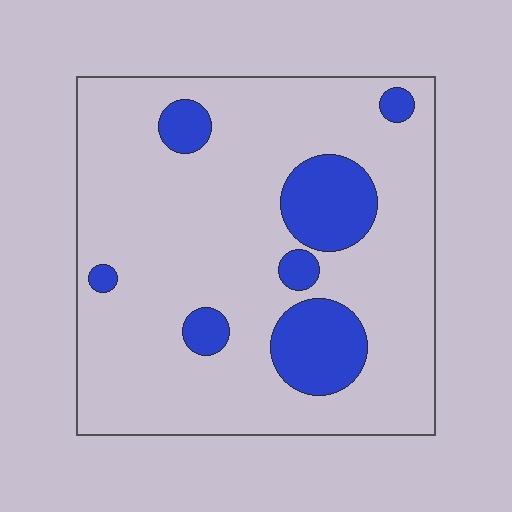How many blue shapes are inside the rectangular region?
7.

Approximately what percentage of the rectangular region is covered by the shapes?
Approximately 15%.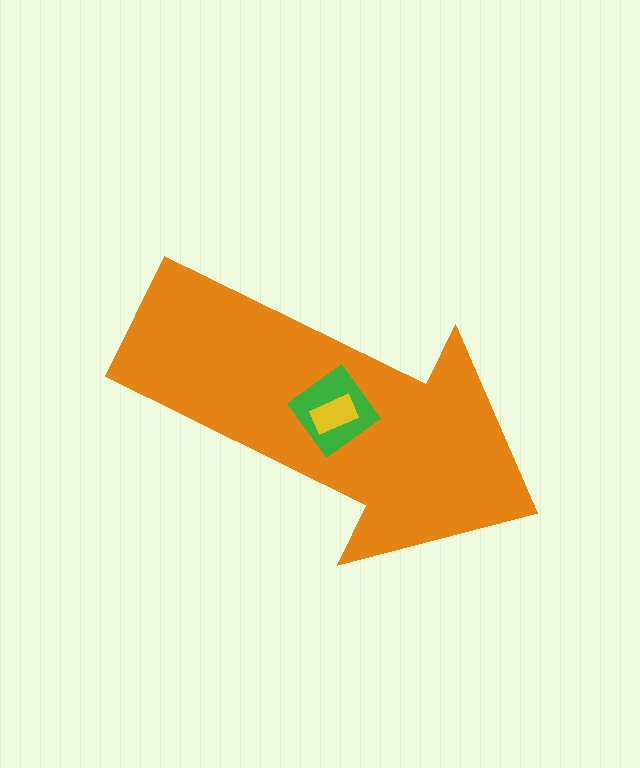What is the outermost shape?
The orange arrow.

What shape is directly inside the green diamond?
The yellow rectangle.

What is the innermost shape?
The yellow rectangle.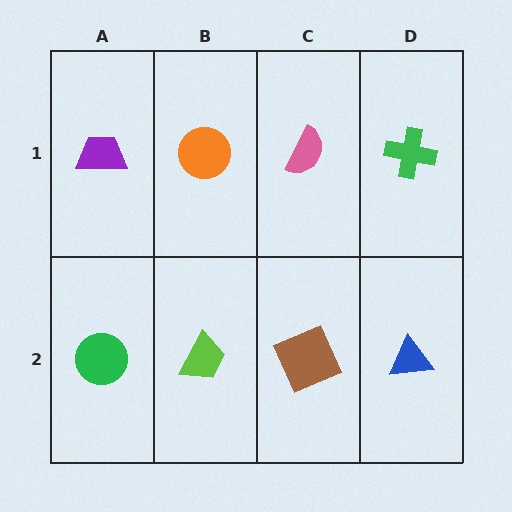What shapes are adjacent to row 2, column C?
A pink semicircle (row 1, column C), a lime trapezoid (row 2, column B), a blue triangle (row 2, column D).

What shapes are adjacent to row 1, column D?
A blue triangle (row 2, column D), a pink semicircle (row 1, column C).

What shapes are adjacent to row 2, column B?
An orange circle (row 1, column B), a green circle (row 2, column A), a brown square (row 2, column C).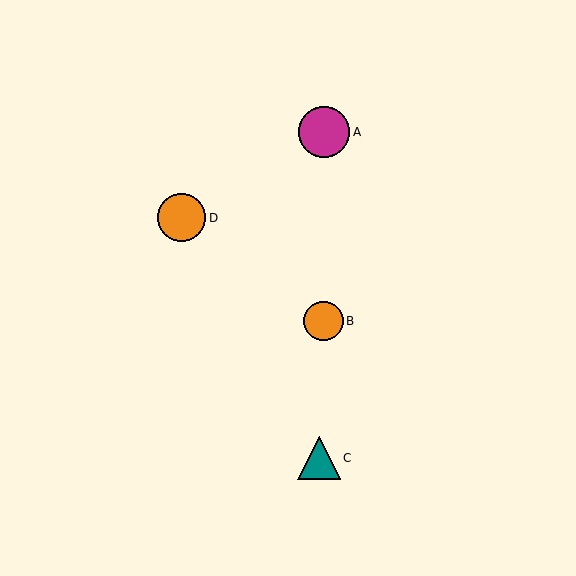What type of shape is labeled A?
Shape A is a magenta circle.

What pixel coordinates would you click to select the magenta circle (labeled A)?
Click at (324, 132) to select the magenta circle A.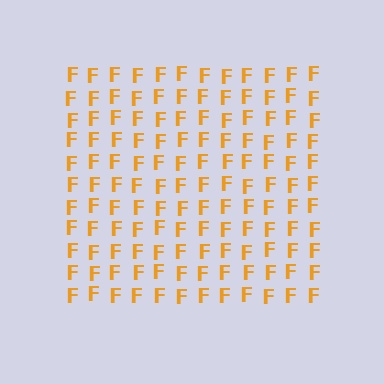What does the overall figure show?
The overall figure shows a square.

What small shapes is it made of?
It is made of small letter F's.